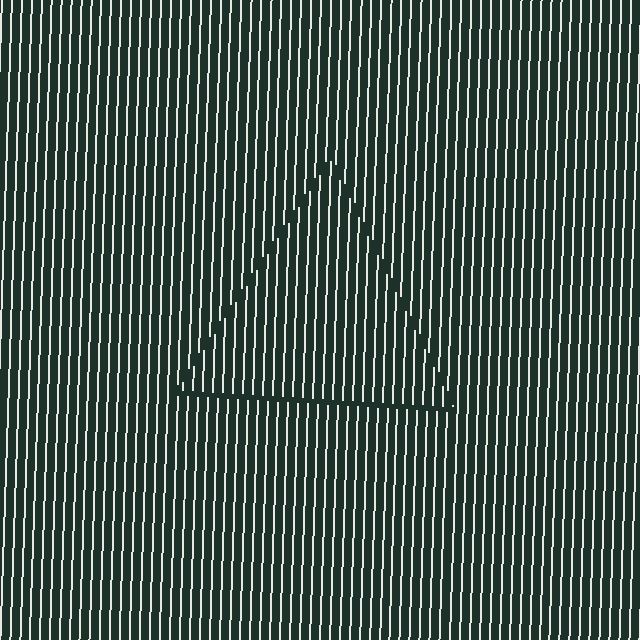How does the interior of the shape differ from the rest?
The interior of the shape contains the same grating, shifted by half a period — the contour is defined by the phase discontinuity where line-ends from the inner and outer gratings abut.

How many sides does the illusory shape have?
3 sides — the line-ends trace a triangle.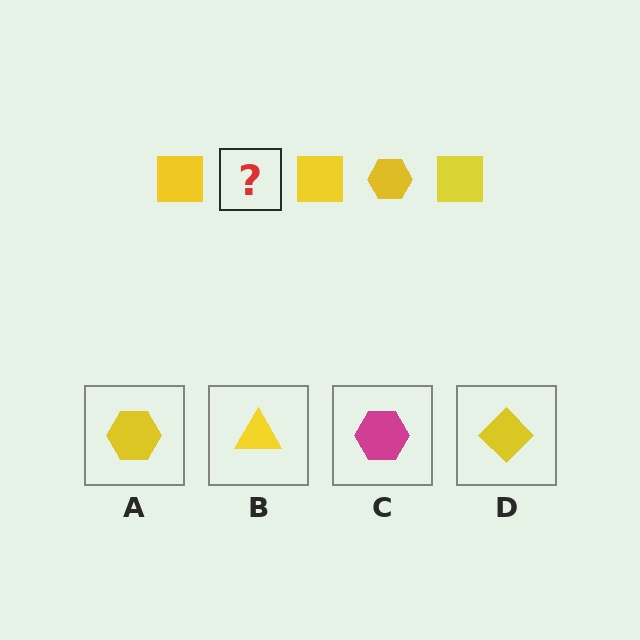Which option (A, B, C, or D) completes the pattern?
A.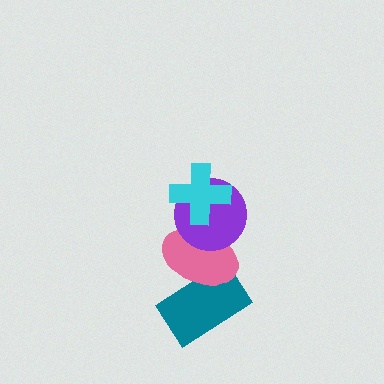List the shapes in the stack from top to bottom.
From top to bottom: the cyan cross, the purple circle, the pink ellipse, the teal rectangle.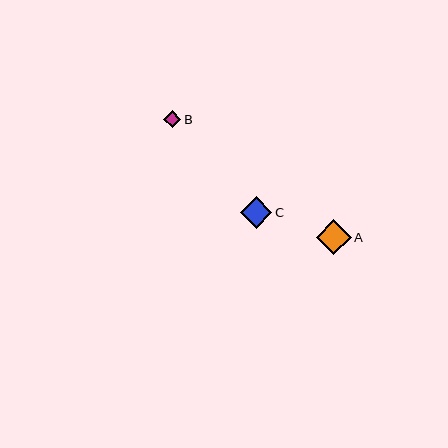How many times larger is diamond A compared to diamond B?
Diamond A is approximately 2.1 times the size of diamond B.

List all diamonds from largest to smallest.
From largest to smallest: A, C, B.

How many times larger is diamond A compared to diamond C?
Diamond A is approximately 1.1 times the size of diamond C.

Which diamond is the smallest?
Diamond B is the smallest with a size of approximately 17 pixels.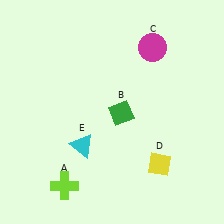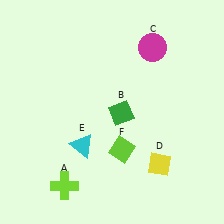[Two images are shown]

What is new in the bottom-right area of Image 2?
A lime diamond (F) was added in the bottom-right area of Image 2.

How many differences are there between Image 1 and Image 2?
There is 1 difference between the two images.